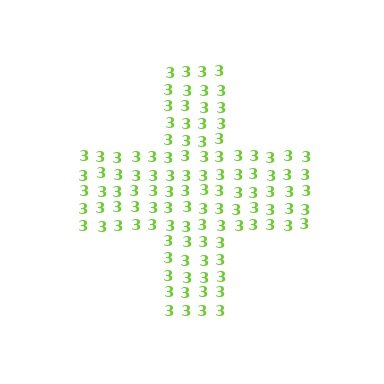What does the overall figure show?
The overall figure shows a cross.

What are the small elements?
The small elements are digit 3's.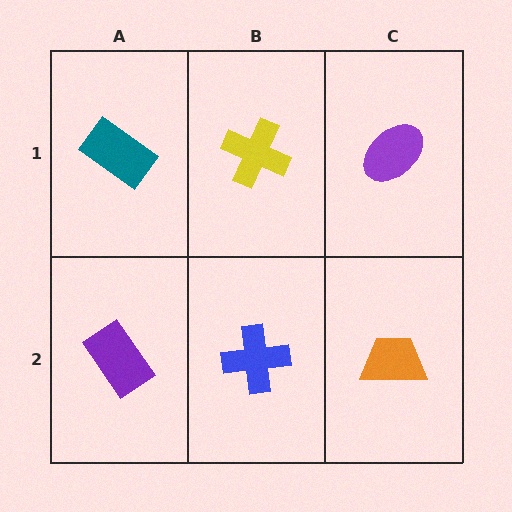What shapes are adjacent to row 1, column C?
An orange trapezoid (row 2, column C), a yellow cross (row 1, column B).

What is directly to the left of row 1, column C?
A yellow cross.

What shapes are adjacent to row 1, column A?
A purple rectangle (row 2, column A), a yellow cross (row 1, column B).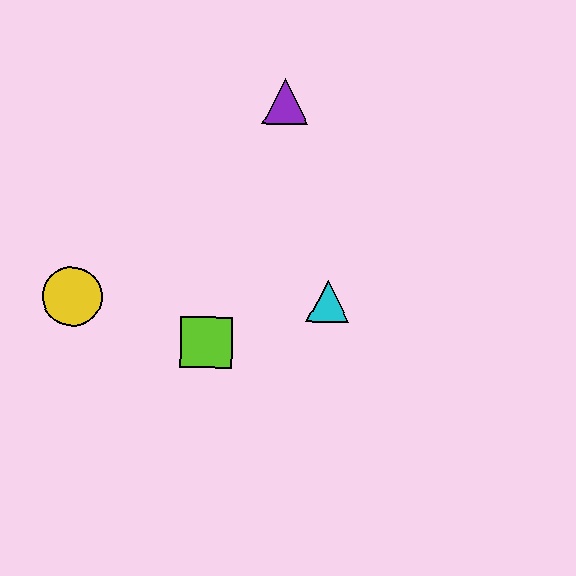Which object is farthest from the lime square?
The purple triangle is farthest from the lime square.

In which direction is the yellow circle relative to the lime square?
The yellow circle is to the left of the lime square.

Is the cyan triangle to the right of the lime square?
Yes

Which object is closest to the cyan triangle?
The lime square is closest to the cyan triangle.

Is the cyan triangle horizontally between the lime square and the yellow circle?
No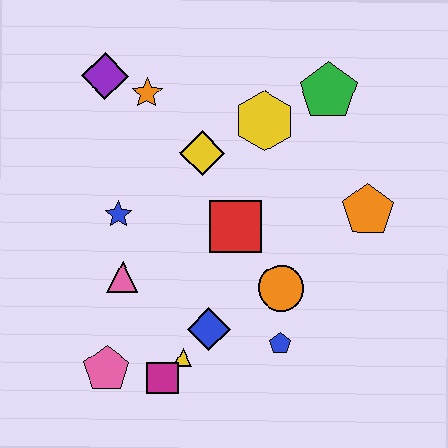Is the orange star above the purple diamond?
No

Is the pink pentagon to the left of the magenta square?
Yes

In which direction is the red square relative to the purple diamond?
The red square is below the purple diamond.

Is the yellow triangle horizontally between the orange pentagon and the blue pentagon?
No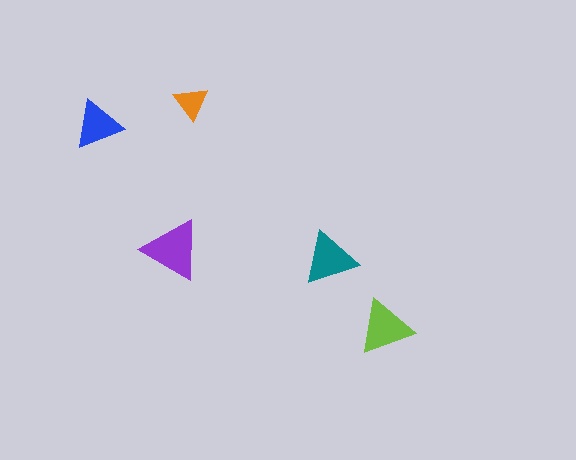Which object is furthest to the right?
The lime triangle is rightmost.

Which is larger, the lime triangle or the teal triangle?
The lime one.